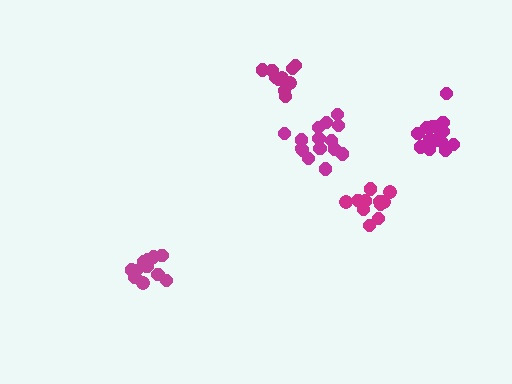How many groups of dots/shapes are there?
There are 5 groups.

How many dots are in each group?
Group 1: 12 dots, Group 2: 10 dots, Group 3: 12 dots, Group 4: 15 dots, Group 5: 15 dots (64 total).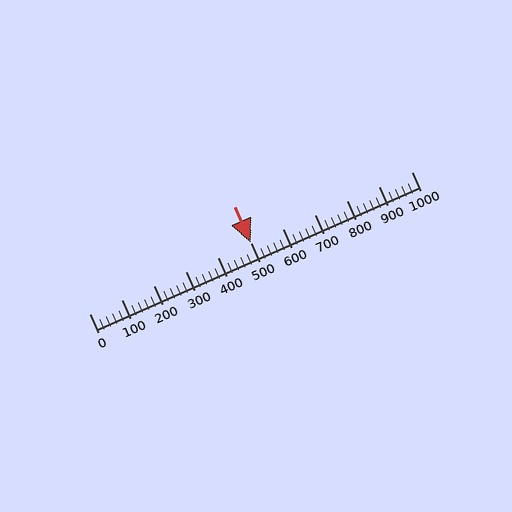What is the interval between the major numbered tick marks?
The major tick marks are spaced 100 units apart.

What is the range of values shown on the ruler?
The ruler shows values from 0 to 1000.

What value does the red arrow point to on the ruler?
The red arrow points to approximately 500.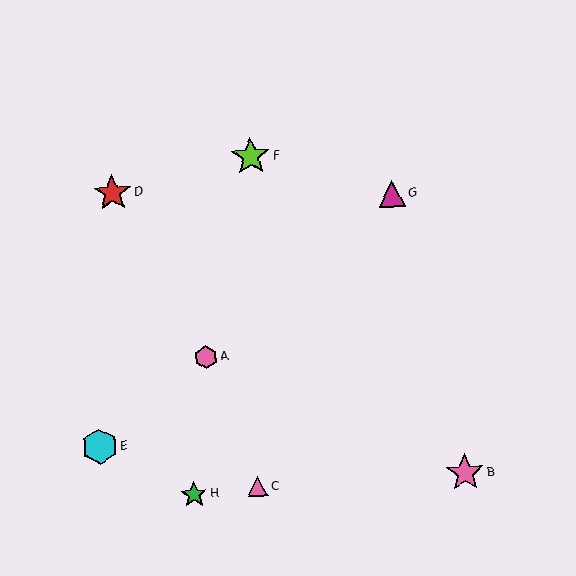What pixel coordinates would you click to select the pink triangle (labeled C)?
Click at (258, 486) to select the pink triangle C.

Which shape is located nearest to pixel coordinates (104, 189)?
The red star (labeled D) at (112, 193) is nearest to that location.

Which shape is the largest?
The lime star (labeled F) is the largest.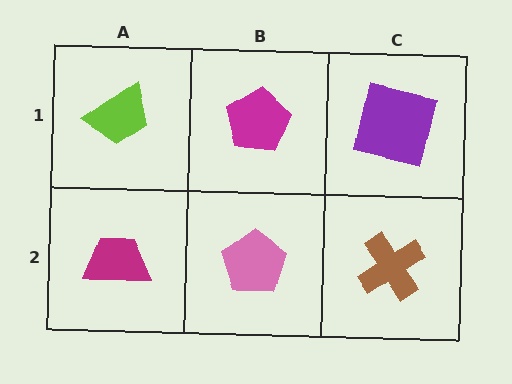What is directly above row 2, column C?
A purple square.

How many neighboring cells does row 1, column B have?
3.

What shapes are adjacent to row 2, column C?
A purple square (row 1, column C), a pink pentagon (row 2, column B).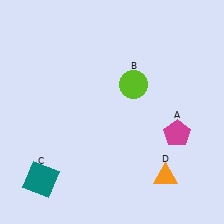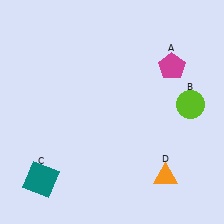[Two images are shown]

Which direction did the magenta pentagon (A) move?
The magenta pentagon (A) moved up.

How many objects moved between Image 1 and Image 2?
2 objects moved between the two images.